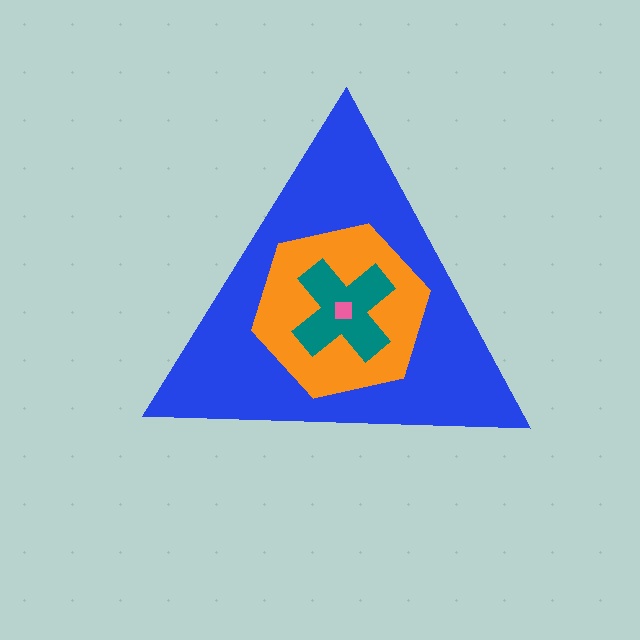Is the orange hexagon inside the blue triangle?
Yes.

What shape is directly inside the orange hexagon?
The teal cross.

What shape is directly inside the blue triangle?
The orange hexagon.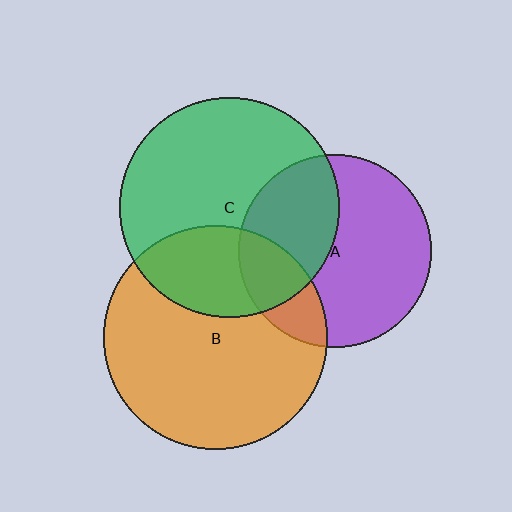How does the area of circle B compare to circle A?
Approximately 1.3 times.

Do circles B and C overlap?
Yes.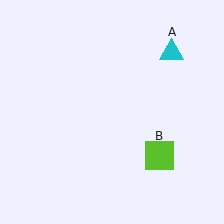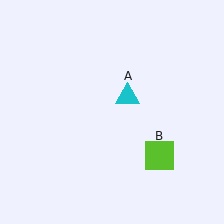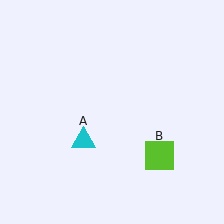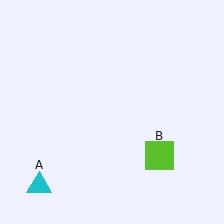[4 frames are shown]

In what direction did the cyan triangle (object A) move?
The cyan triangle (object A) moved down and to the left.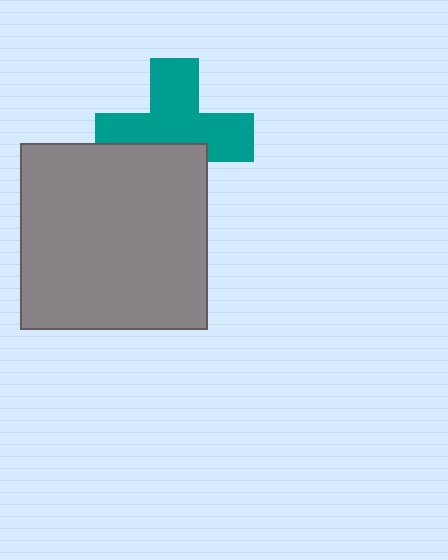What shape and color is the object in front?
The object in front is a gray square.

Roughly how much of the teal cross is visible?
About half of it is visible (roughly 63%).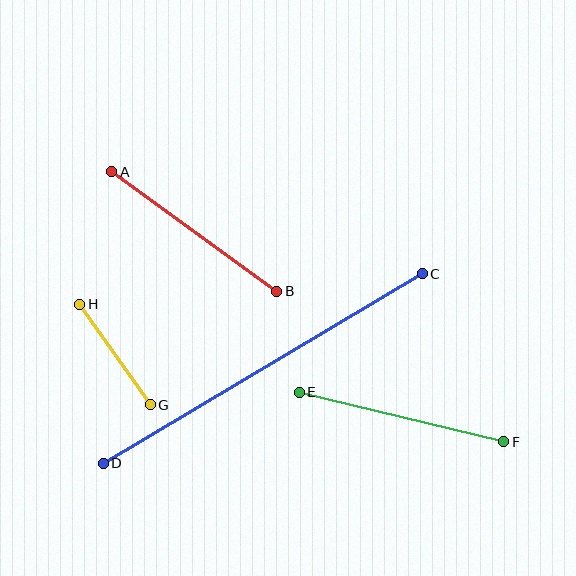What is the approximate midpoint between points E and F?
The midpoint is at approximately (401, 417) pixels.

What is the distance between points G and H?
The distance is approximately 123 pixels.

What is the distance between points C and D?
The distance is approximately 371 pixels.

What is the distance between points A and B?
The distance is approximately 204 pixels.